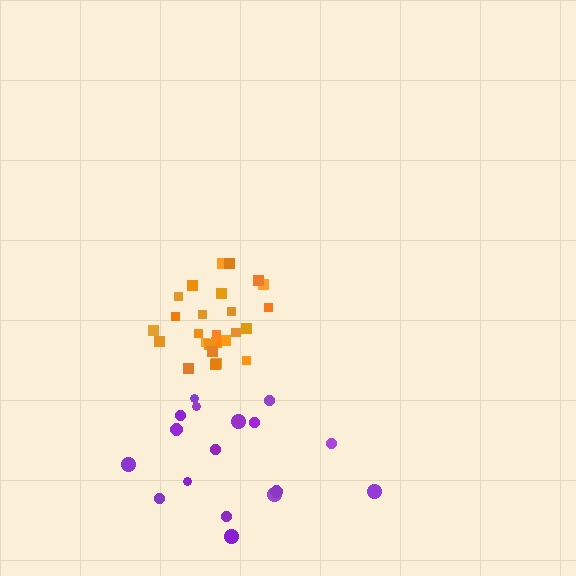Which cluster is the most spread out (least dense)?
Purple.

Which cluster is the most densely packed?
Orange.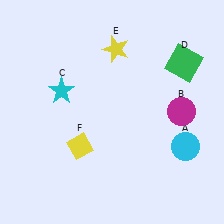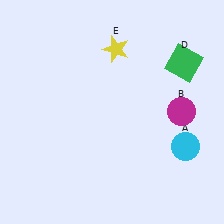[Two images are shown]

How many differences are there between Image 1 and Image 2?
There are 2 differences between the two images.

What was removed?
The yellow diamond (F), the cyan star (C) were removed in Image 2.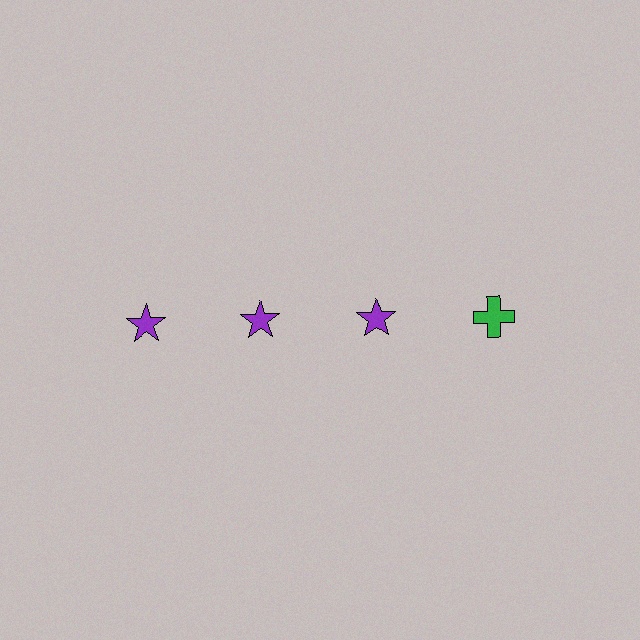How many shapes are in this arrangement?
There are 4 shapes arranged in a grid pattern.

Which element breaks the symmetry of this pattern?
The green cross in the top row, second from right column breaks the symmetry. All other shapes are purple stars.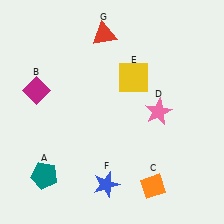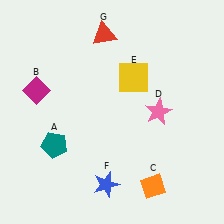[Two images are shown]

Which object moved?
The teal pentagon (A) moved up.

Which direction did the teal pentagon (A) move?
The teal pentagon (A) moved up.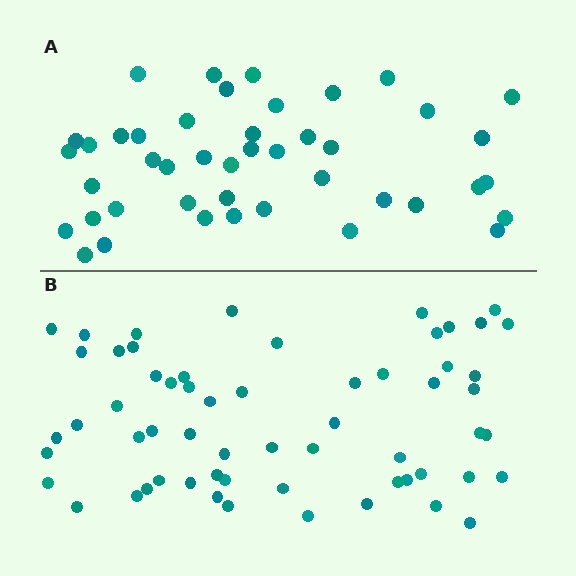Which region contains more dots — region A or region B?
Region B (the bottom region) has more dots.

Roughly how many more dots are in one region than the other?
Region B has approximately 15 more dots than region A.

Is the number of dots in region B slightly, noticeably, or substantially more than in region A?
Region B has noticeably more, but not dramatically so. The ratio is roughly 1.4 to 1.